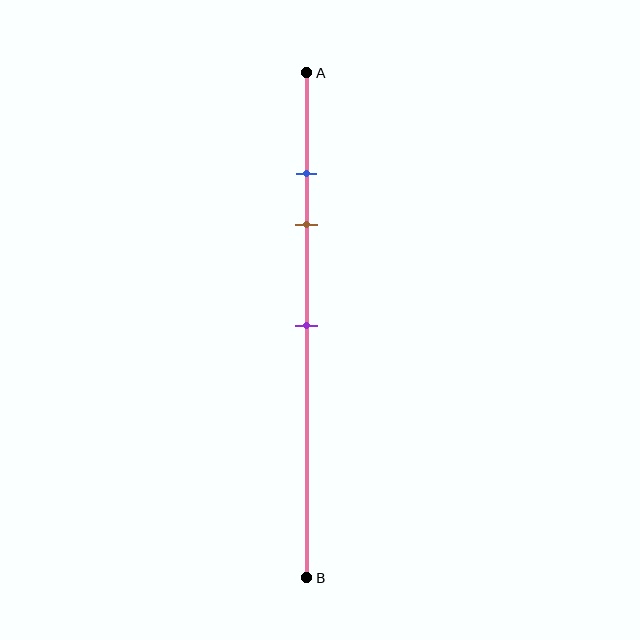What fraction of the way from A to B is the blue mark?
The blue mark is approximately 20% (0.2) of the way from A to B.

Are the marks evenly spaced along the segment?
No, the marks are not evenly spaced.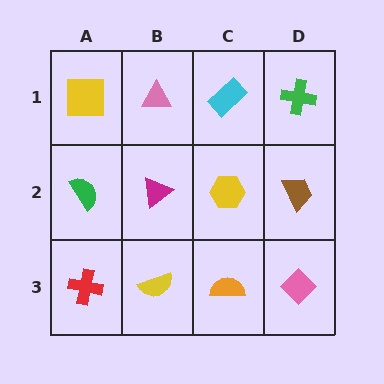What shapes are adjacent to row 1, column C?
A yellow hexagon (row 2, column C), a pink triangle (row 1, column B), a green cross (row 1, column D).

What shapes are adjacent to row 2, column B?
A pink triangle (row 1, column B), a yellow semicircle (row 3, column B), a green semicircle (row 2, column A), a yellow hexagon (row 2, column C).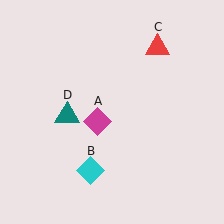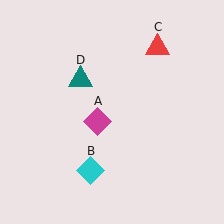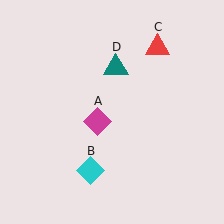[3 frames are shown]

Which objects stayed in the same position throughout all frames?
Magenta diamond (object A) and cyan diamond (object B) and red triangle (object C) remained stationary.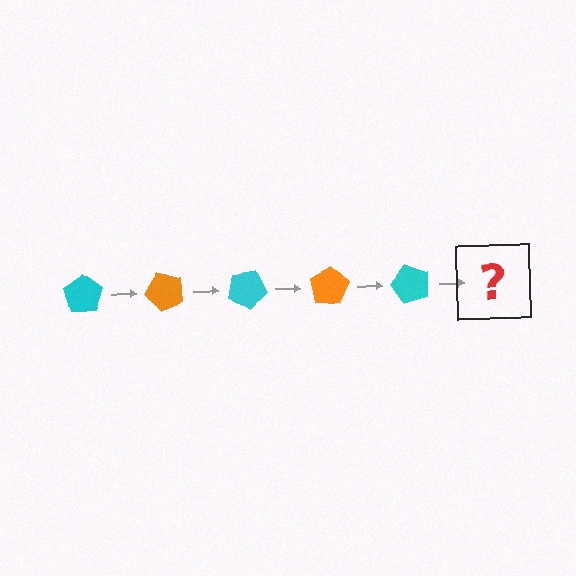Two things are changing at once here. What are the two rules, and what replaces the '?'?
The two rules are that it rotates 50 degrees each step and the color cycles through cyan and orange. The '?' should be an orange pentagon, rotated 250 degrees from the start.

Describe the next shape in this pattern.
It should be an orange pentagon, rotated 250 degrees from the start.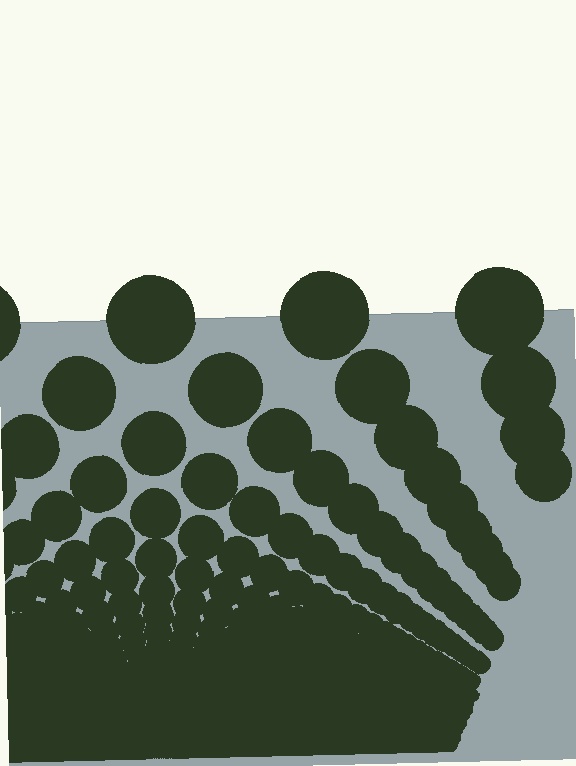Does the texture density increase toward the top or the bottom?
Density increases toward the bottom.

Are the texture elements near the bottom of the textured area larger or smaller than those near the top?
Smaller. The gradient is inverted — elements near the bottom are smaller and denser.